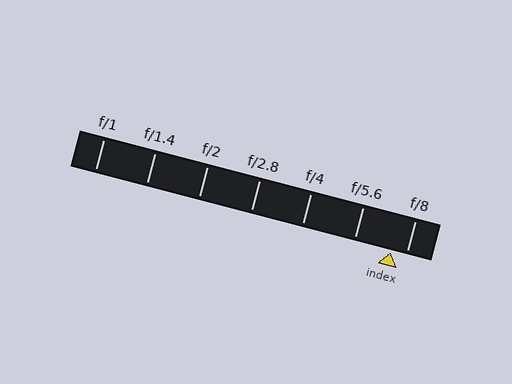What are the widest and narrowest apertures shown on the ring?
The widest aperture shown is f/1 and the narrowest is f/8.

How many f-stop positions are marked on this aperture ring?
There are 7 f-stop positions marked.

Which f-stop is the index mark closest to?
The index mark is closest to f/8.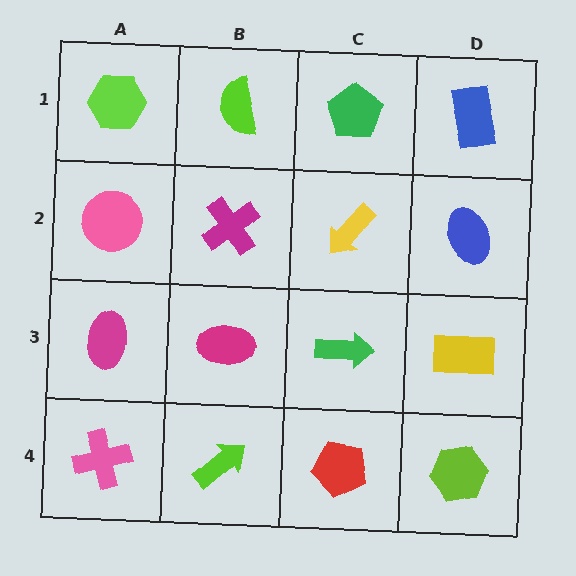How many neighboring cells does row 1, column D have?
2.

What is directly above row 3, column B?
A magenta cross.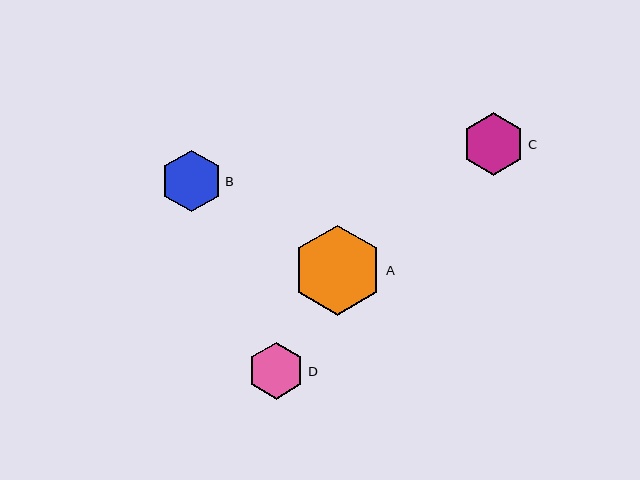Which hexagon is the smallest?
Hexagon D is the smallest with a size of approximately 57 pixels.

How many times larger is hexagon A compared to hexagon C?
Hexagon A is approximately 1.4 times the size of hexagon C.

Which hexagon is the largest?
Hexagon A is the largest with a size of approximately 90 pixels.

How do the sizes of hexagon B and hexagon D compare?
Hexagon B and hexagon D are approximately the same size.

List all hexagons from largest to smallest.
From largest to smallest: A, C, B, D.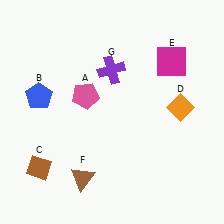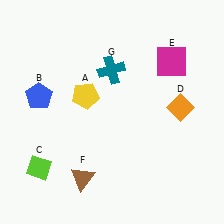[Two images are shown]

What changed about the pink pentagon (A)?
In Image 1, A is pink. In Image 2, it changed to yellow.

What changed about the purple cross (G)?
In Image 1, G is purple. In Image 2, it changed to teal.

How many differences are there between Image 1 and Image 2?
There are 3 differences between the two images.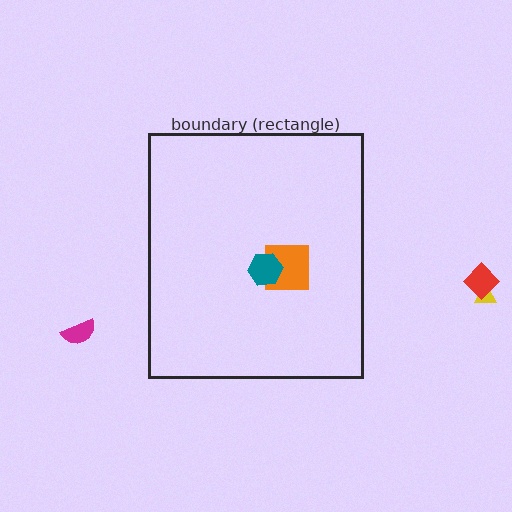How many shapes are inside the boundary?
2 inside, 3 outside.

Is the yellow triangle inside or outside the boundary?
Outside.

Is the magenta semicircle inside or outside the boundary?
Outside.